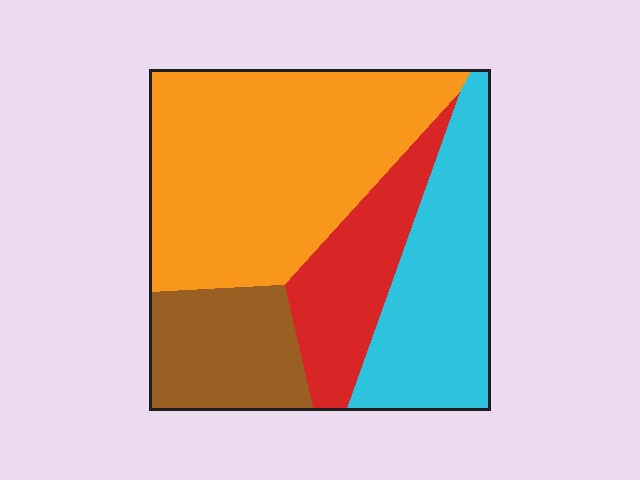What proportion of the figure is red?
Red takes up about one sixth (1/6) of the figure.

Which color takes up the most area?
Orange, at roughly 45%.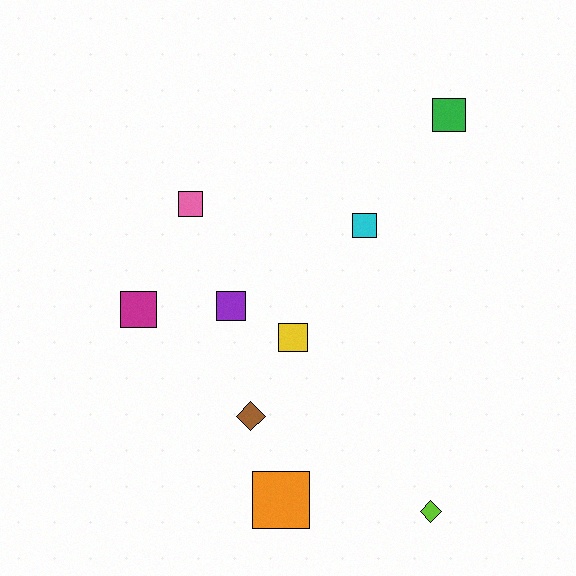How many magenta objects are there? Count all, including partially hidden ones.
There is 1 magenta object.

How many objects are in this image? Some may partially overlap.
There are 9 objects.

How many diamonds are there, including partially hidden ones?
There are 2 diamonds.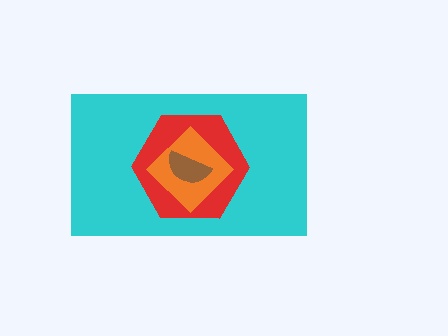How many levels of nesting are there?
4.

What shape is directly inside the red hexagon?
The orange diamond.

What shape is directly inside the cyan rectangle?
The red hexagon.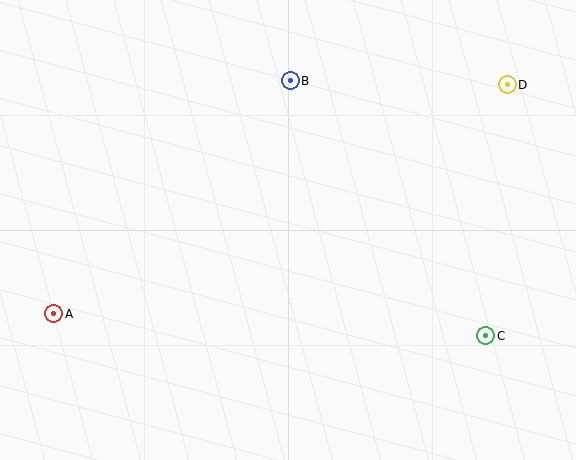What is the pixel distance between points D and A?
The distance between D and A is 508 pixels.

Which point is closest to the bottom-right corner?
Point C is closest to the bottom-right corner.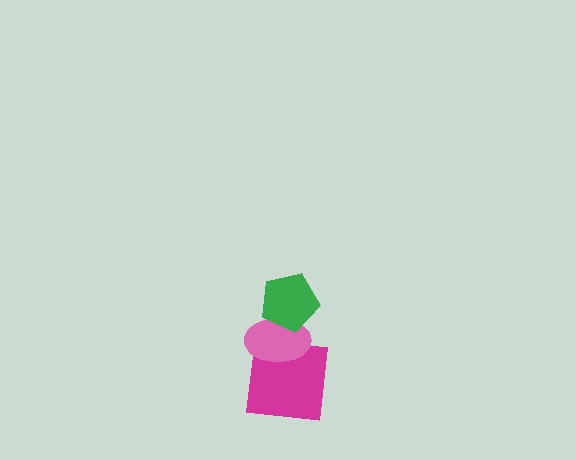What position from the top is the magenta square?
The magenta square is 3rd from the top.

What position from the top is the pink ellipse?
The pink ellipse is 2nd from the top.